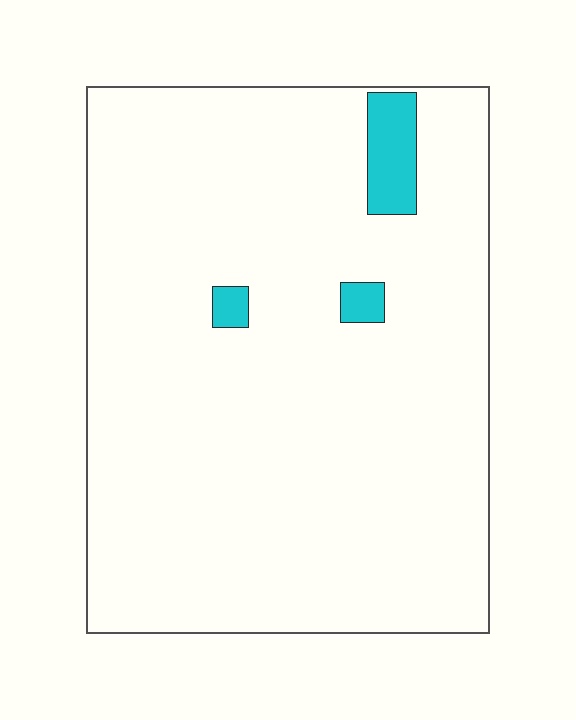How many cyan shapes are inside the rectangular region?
3.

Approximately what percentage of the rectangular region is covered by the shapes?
Approximately 5%.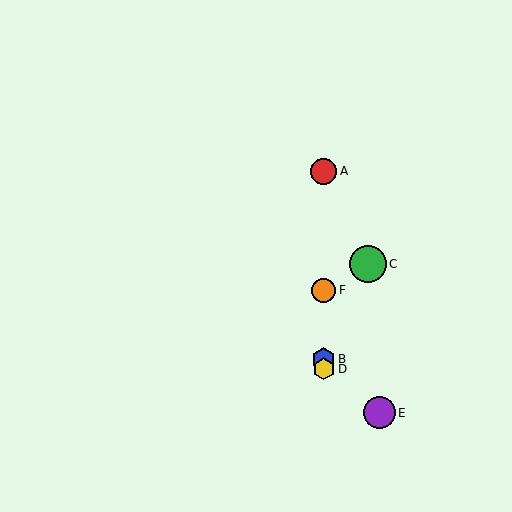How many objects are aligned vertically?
4 objects (A, B, D, F) are aligned vertically.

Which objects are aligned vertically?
Objects A, B, D, F are aligned vertically.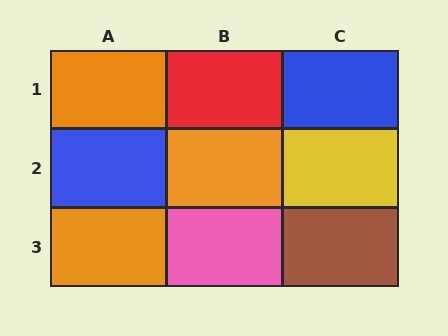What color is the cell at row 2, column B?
Orange.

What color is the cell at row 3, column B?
Pink.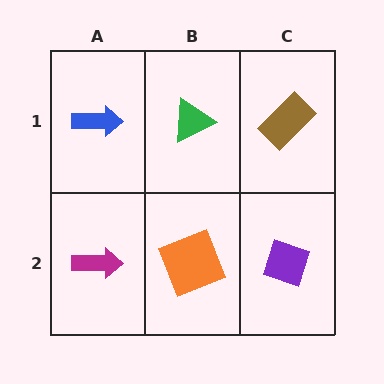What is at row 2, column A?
A magenta arrow.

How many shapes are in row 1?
3 shapes.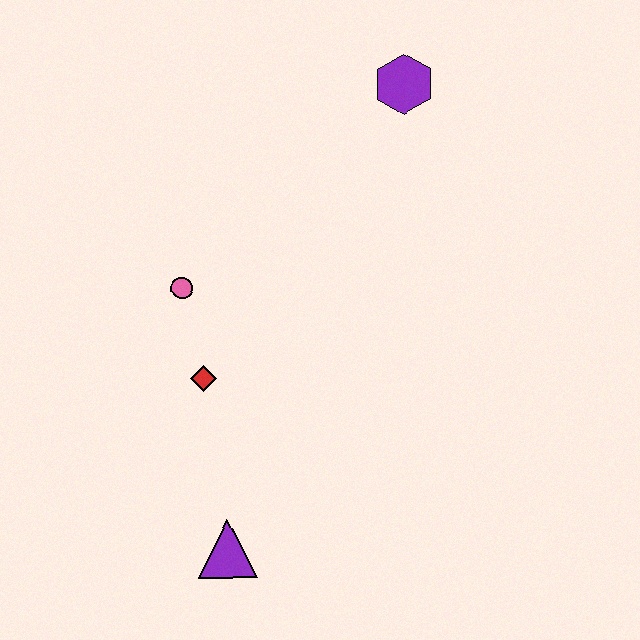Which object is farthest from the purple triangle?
The purple hexagon is farthest from the purple triangle.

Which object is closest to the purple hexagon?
The pink circle is closest to the purple hexagon.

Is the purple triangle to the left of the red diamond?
No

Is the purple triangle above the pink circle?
No